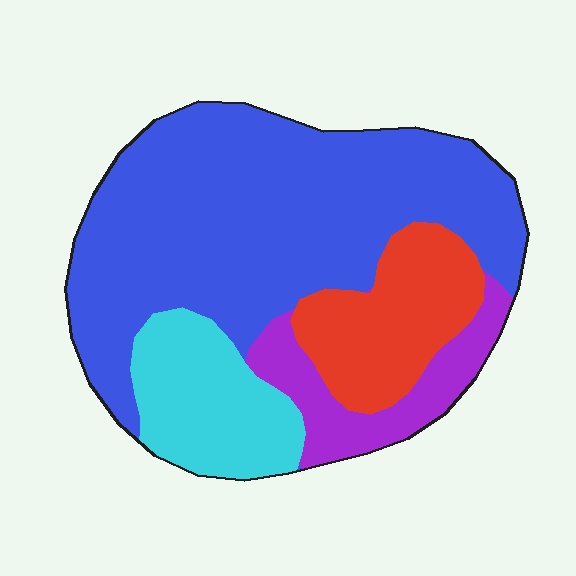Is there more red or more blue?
Blue.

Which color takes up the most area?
Blue, at roughly 55%.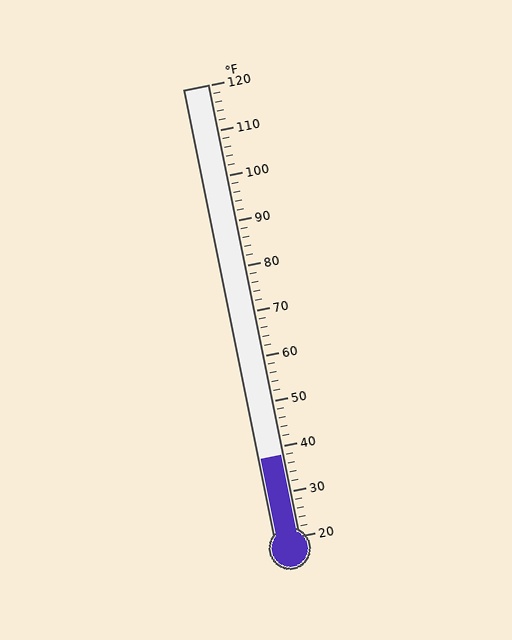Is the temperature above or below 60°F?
The temperature is below 60°F.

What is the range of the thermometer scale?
The thermometer scale ranges from 20°F to 120°F.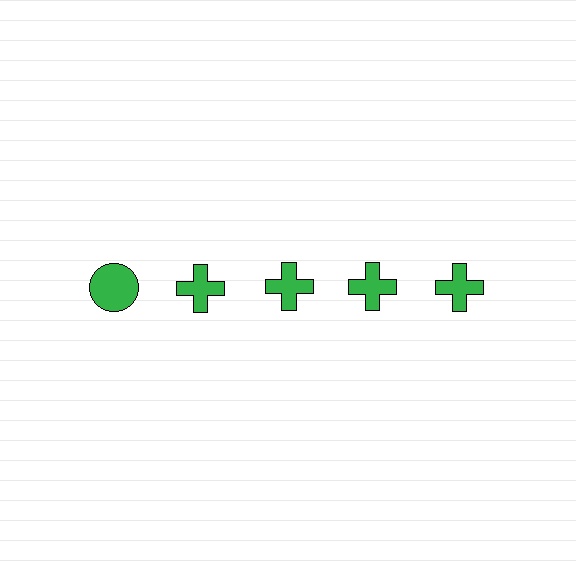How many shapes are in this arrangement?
There are 5 shapes arranged in a grid pattern.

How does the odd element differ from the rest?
It has a different shape: circle instead of cross.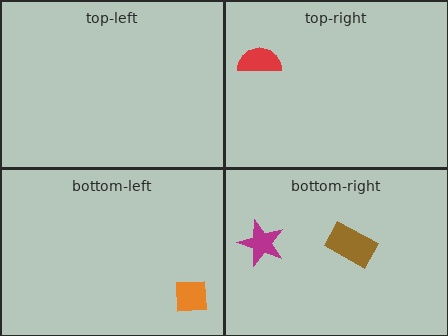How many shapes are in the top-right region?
1.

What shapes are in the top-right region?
The red semicircle.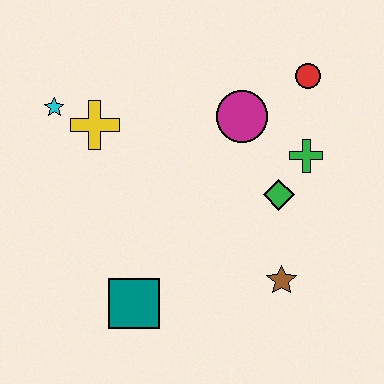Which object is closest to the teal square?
The brown star is closest to the teal square.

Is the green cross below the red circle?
Yes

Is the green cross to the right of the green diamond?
Yes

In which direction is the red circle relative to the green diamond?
The red circle is above the green diamond.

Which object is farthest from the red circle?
The teal square is farthest from the red circle.